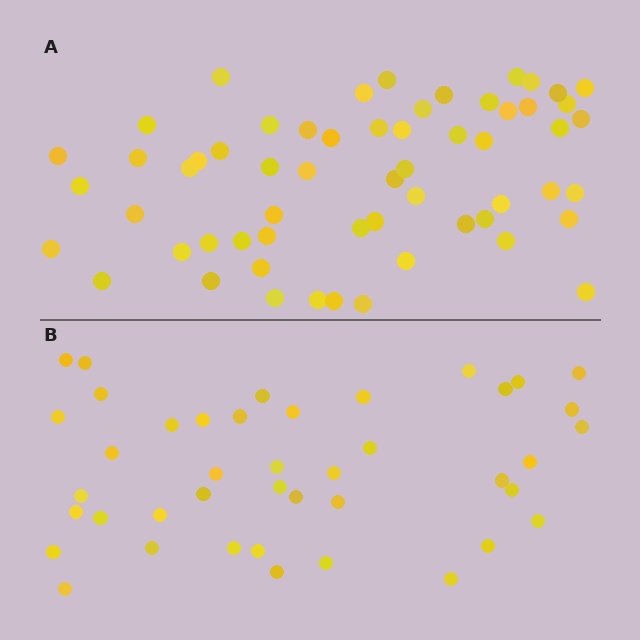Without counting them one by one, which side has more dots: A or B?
Region A (the top region) has more dots.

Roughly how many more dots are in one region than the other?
Region A has approximately 15 more dots than region B.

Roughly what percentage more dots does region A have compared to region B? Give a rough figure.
About 40% more.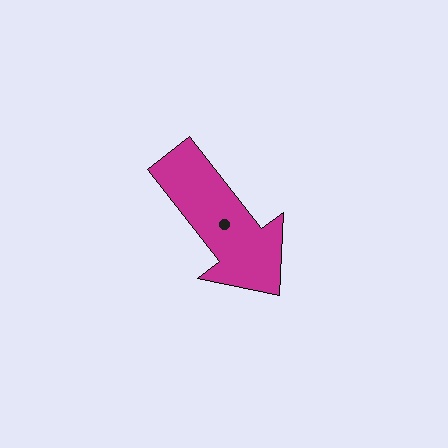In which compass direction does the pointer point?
Southeast.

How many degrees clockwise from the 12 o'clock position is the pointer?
Approximately 142 degrees.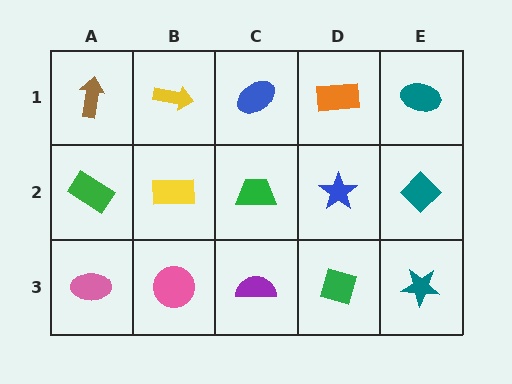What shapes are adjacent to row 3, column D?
A blue star (row 2, column D), a purple semicircle (row 3, column C), a teal star (row 3, column E).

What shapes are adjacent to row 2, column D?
An orange rectangle (row 1, column D), a green diamond (row 3, column D), a green trapezoid (row 2, column C), a teal diamond (row 2, column E).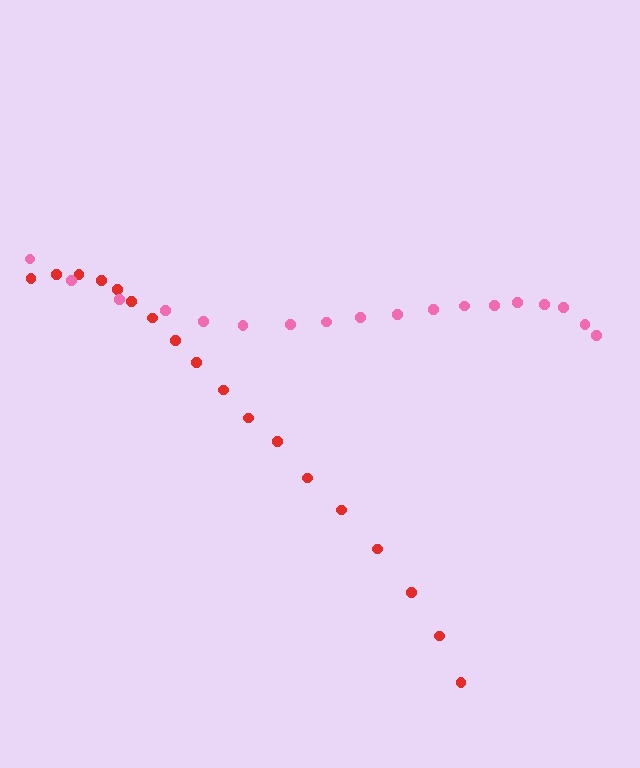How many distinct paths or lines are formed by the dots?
There are 2 distinct paths.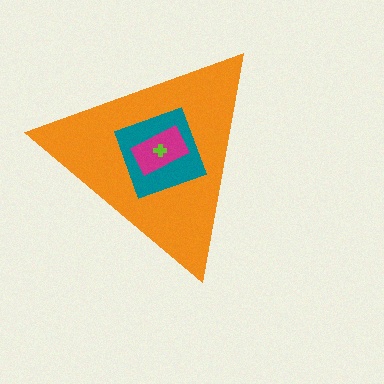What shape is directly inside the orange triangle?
The teal diamond.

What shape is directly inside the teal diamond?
The magenta rectangle.